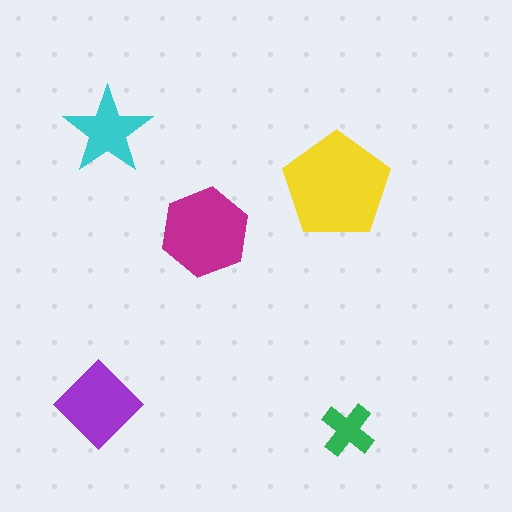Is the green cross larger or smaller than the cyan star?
Smaller.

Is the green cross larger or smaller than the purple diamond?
Smaller.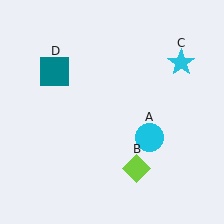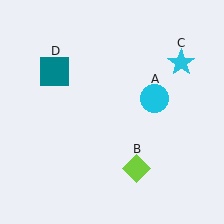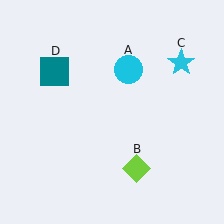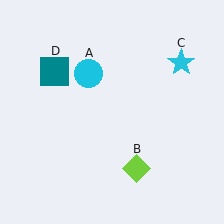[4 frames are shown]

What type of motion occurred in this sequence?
The cyan circle (object A) rotated counterclockwise around the center of the scene.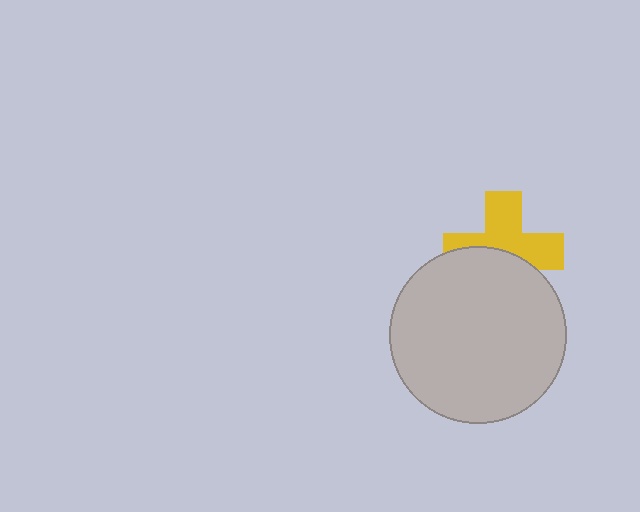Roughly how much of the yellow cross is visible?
About half of it is visible (roughly 56%).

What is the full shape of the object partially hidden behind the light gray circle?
The partially hidden object is a yellow cross.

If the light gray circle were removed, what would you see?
You would see the complete yellow cross.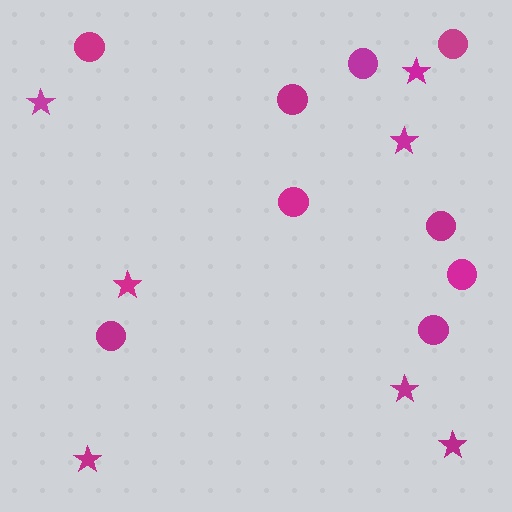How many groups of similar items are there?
There are 2 groups: one group of stars (7) and one group of circles (9).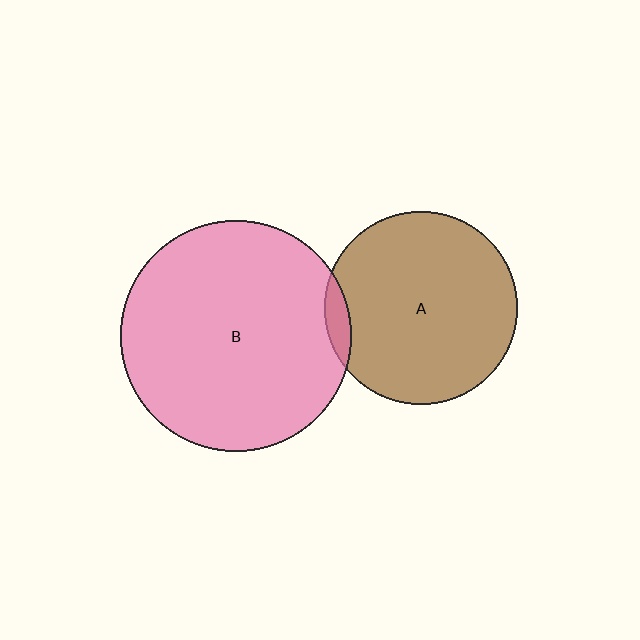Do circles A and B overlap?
Yes.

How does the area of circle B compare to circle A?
Approximately 1.4 times.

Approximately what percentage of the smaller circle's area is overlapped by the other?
Approximately 5%.